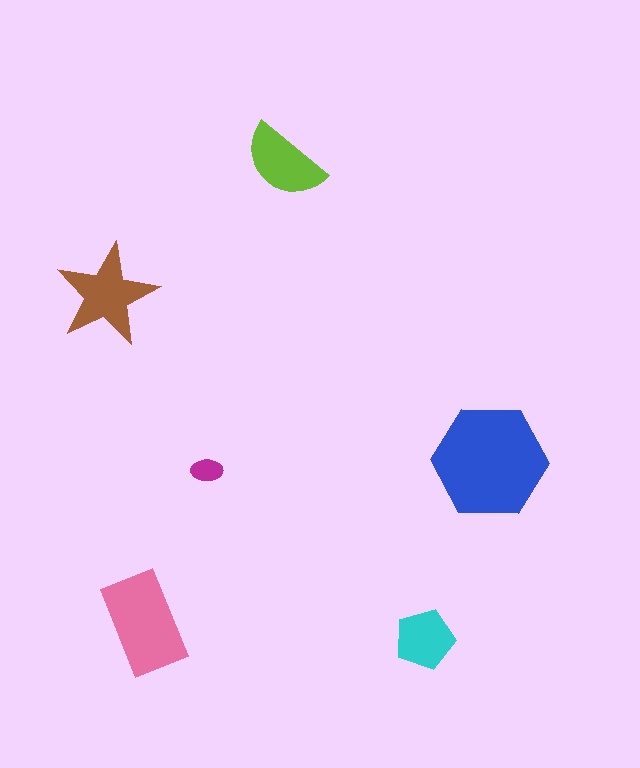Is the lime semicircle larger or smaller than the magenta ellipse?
Larger.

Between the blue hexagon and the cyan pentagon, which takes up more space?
The blue hexagon.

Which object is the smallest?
The magenta ellipse.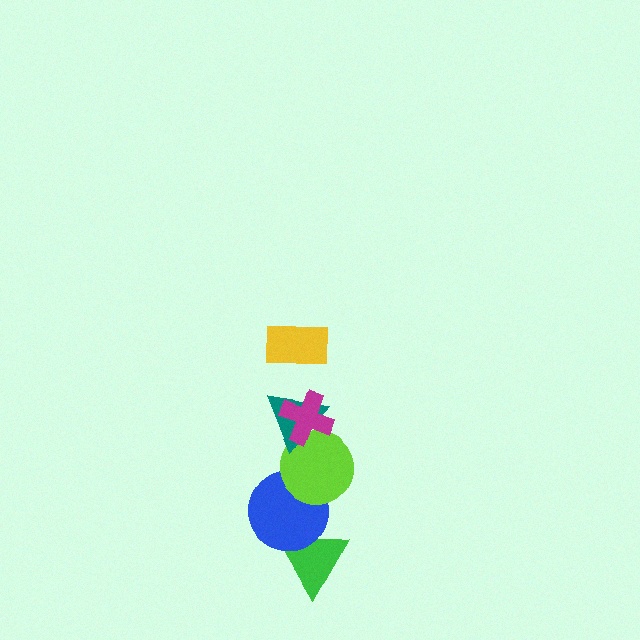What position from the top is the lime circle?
The lime circle is 4th from the top.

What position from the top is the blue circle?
The blue circle is 5th from the top.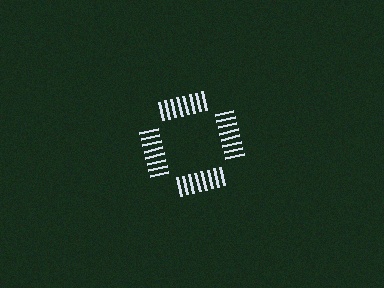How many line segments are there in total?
32 — 8 along each of the 4 edges.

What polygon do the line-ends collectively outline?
An illusory square — the line segments terminate on its edges but no continuous stroke is drawn.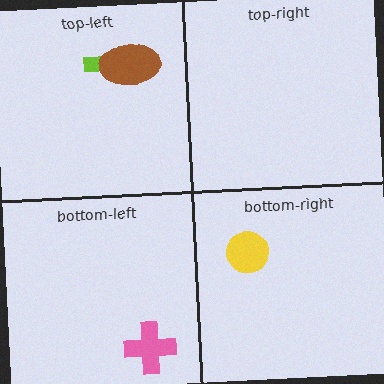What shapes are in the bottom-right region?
The yellow circle.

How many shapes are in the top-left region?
2.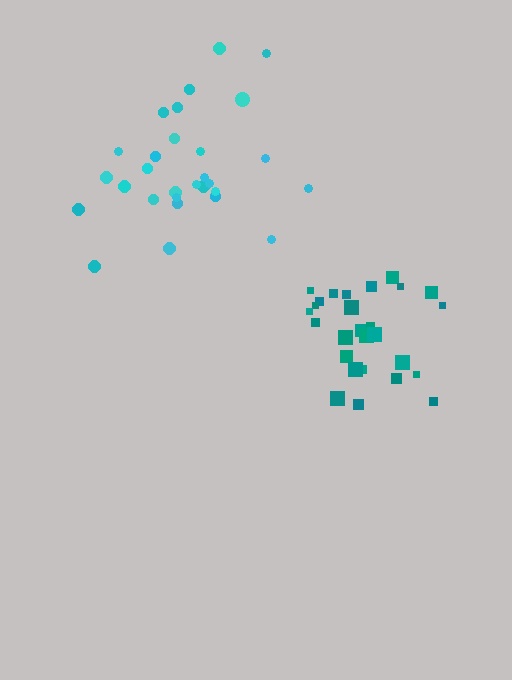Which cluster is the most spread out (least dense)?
Cyan.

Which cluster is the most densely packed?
Teal.